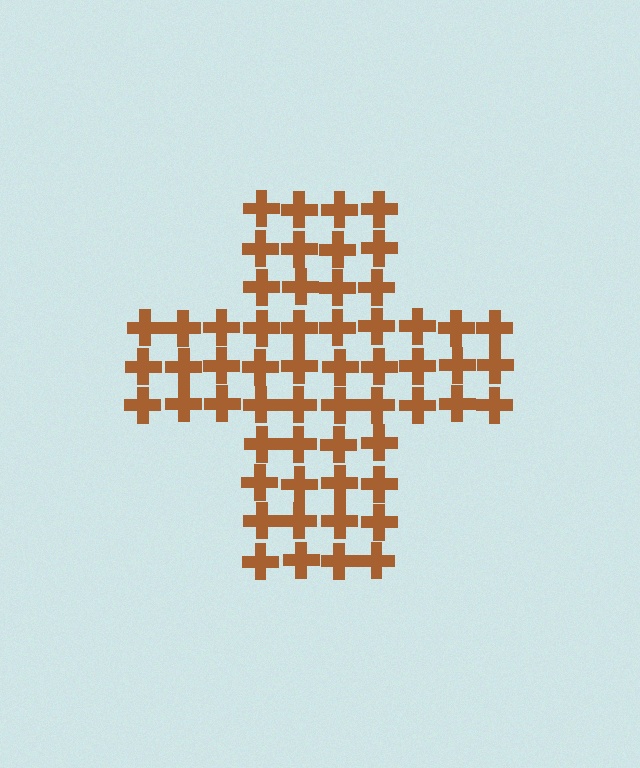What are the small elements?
The small elements are crosses.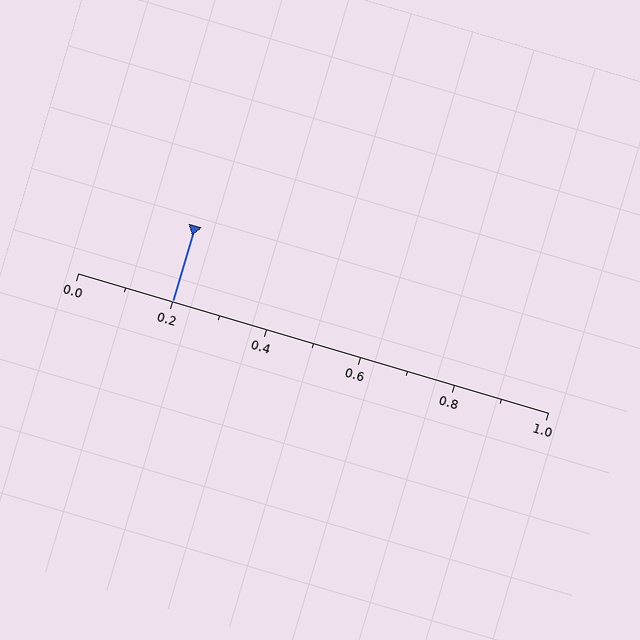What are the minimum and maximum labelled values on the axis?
The axis runs from 0.0 to 1.0.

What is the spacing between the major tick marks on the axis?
The major ticks are spaced 0.2 apart.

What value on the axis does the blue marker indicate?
The marker indicates approximately 0.2.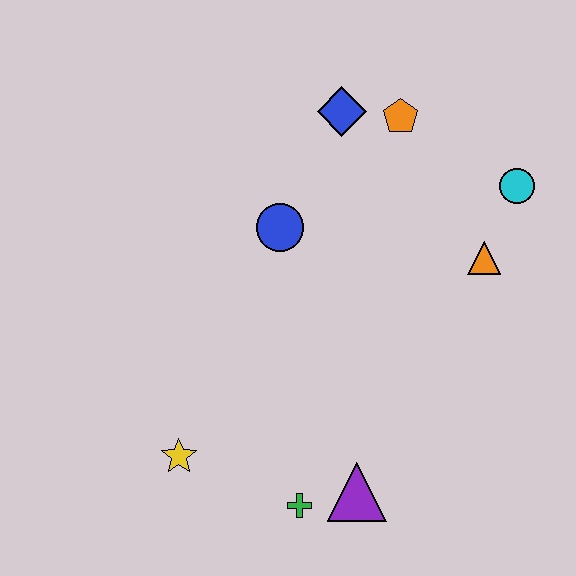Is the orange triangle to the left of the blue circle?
No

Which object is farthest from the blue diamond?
The green cross is farthest from the blue diamond.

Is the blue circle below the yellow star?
No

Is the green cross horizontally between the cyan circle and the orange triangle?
No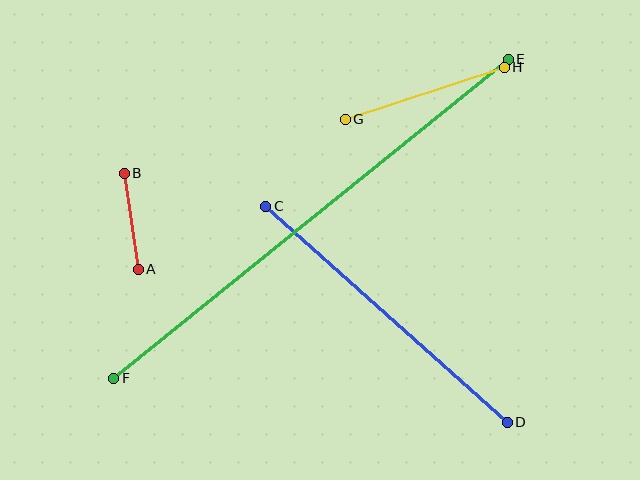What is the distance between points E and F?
The distance is approximately 508 pixels.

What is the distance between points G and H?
The distance is approximately 167 pixels.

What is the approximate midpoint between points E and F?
The midpoint is at approximately (311, 219) pixels.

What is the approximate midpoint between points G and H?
The midpoint is at approximately (425, 93) pixels.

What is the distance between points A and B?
The distance is approximately 97 pixels.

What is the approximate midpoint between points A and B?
The midpoint is at approximately (131, 221) pixels.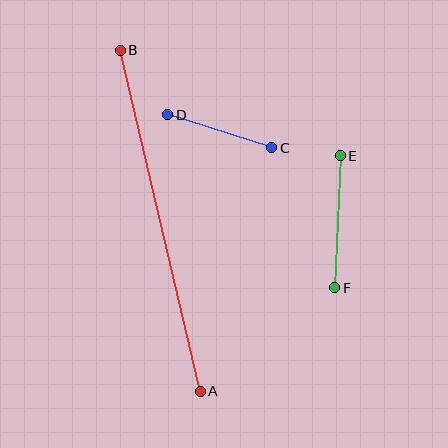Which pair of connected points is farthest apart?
Points A and B are farthest apart.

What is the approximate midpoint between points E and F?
The midpoint is at approximately (338, 222) pixels.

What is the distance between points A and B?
The distance is approximately 350 pixels.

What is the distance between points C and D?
The distance is approximately 109 pixels.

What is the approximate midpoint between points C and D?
The midpoint is at approximately (220, 131) pixels.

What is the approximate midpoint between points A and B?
The midpoint is at approximately (160, 221) pixels.